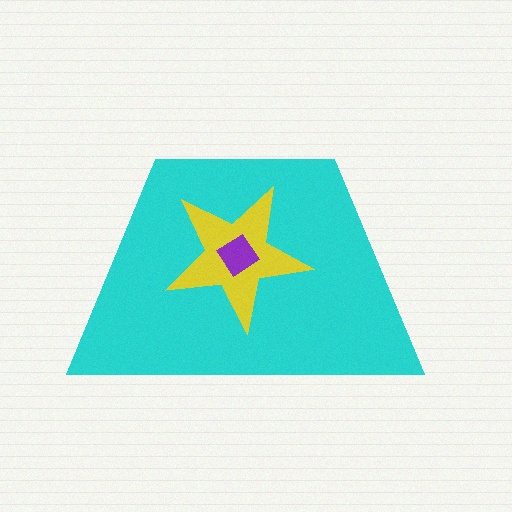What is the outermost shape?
The cyan trapezoid.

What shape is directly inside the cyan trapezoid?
The yellow star.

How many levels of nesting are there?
3.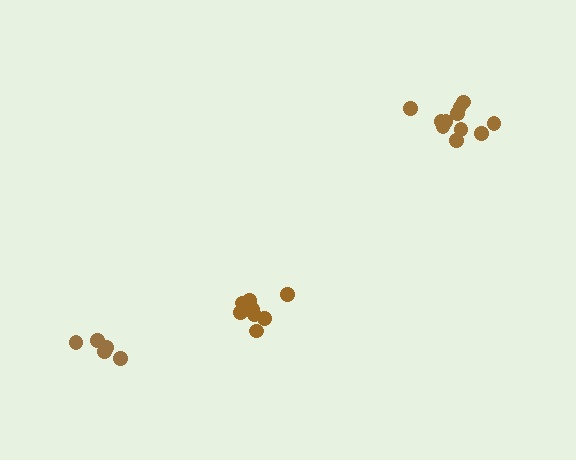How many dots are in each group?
Group 1: 9 dots, Group 2: 6 dots, Group 3: 11 dots (26 total).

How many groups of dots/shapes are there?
There are 3 groups.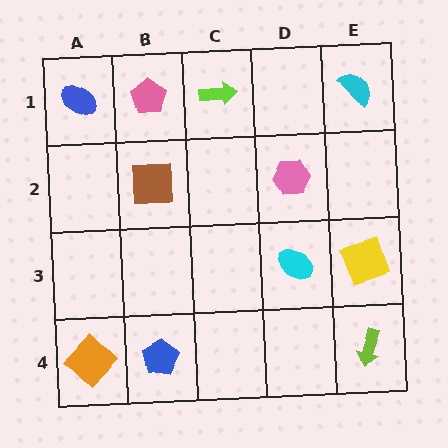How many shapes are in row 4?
3 shapes.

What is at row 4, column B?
A blue pentagon.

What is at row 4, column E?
A lime arrow.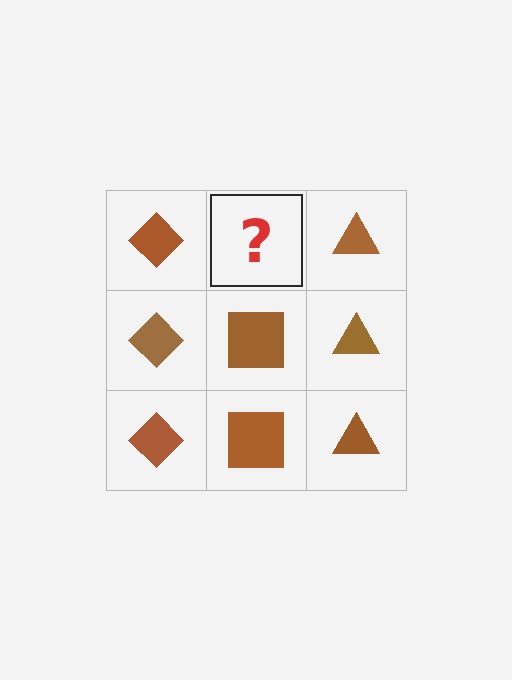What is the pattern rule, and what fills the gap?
The rule is that each column has a consistent shape. The gap should be filled with a brown square.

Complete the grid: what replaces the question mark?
The question mark should be replaced with a brown square.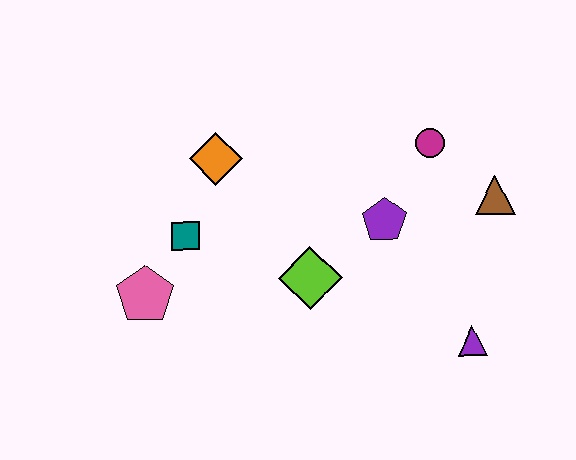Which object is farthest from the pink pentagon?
The brown triangle is farthest from the pink pentagon.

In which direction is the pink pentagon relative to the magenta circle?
The pink pentagon is to the left of the magenta circle.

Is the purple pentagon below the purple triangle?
No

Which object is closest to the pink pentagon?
The teal square is closest to the pink pentagon.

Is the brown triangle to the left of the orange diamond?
No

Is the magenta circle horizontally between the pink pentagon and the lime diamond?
No